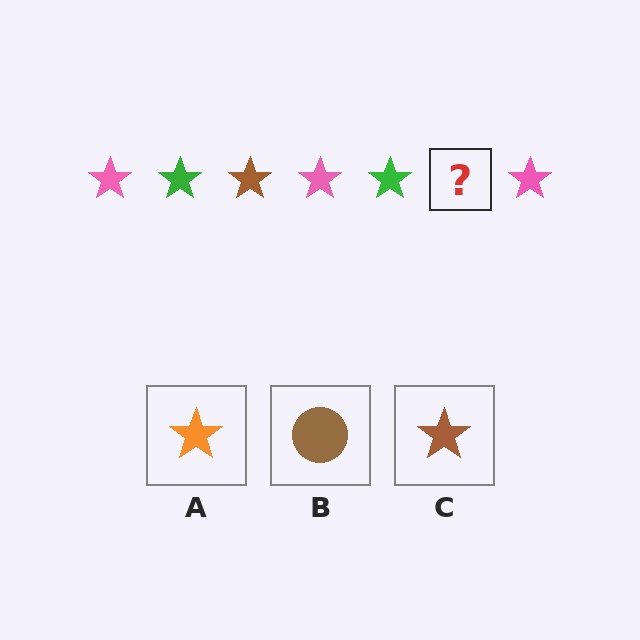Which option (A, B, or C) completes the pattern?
C.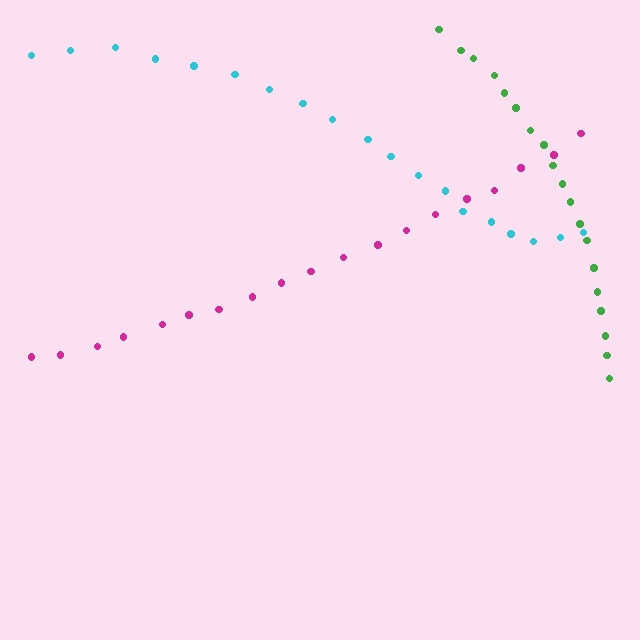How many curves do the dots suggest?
There are 3 distinct paths.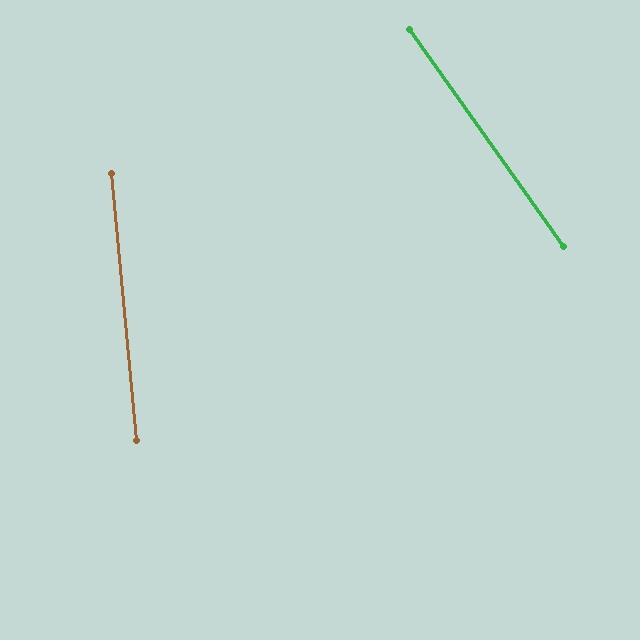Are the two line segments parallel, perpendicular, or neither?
Neither parallel nor perpendicular — they differ by about 30°.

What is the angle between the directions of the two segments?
Approximately 30 degrees.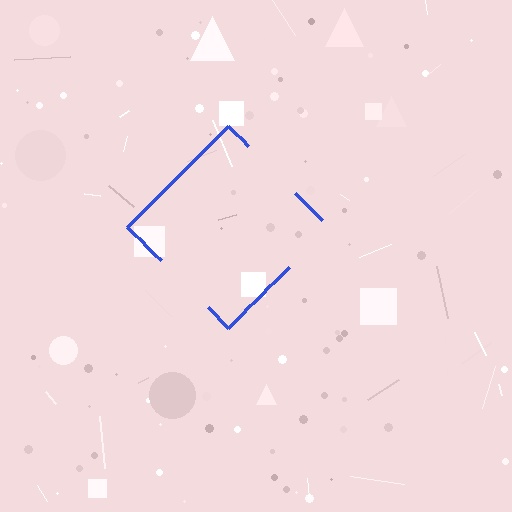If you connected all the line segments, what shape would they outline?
They would outline a diamond.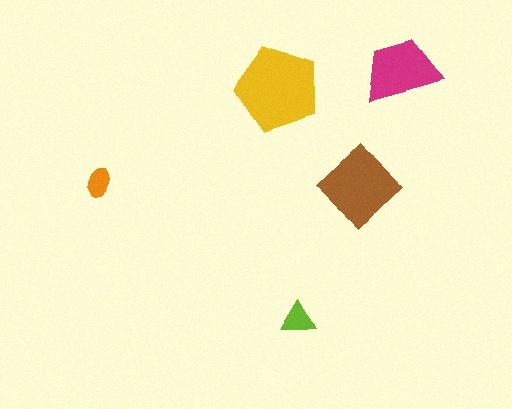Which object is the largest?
The yellow pentagon.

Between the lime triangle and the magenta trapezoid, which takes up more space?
The magenta trapezoid.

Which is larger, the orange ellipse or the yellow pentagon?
The yellow pentagon.